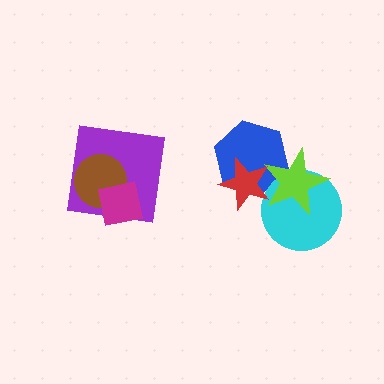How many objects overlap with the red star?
2 objects overlap with the red star.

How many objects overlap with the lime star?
3 objects overlap with the lime star.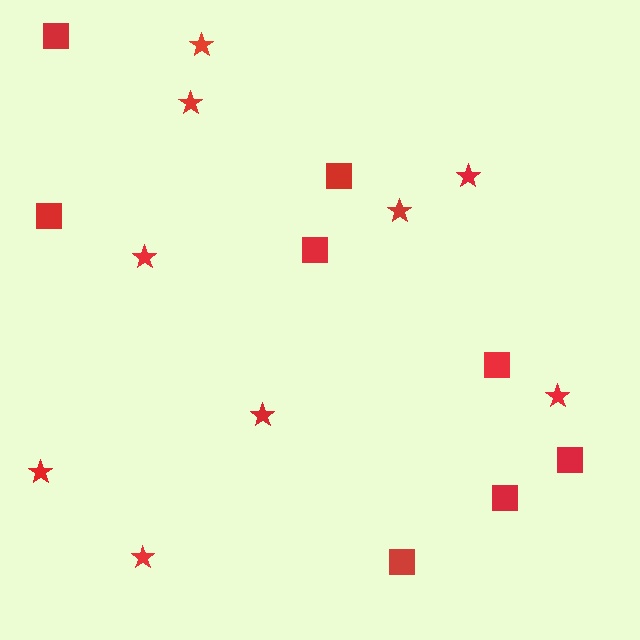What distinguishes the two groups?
There are 2 groups: one group of stars (9) and one group of squares (8).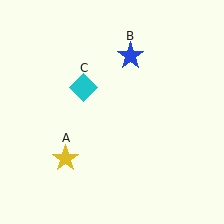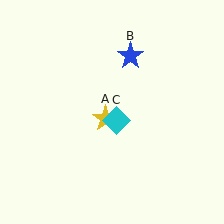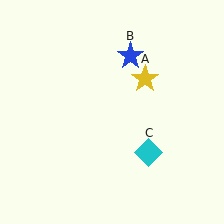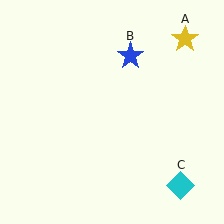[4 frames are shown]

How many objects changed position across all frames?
2 objects changed position: yellow star (object A), cyan diamond (object C).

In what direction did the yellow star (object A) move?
The yellow star (object A) moved up and to the right.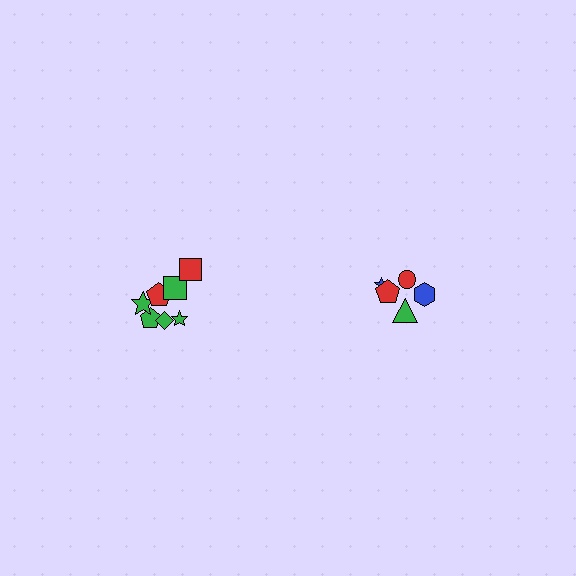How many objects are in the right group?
There are 5 objects.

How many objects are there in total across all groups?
There are 12 objects.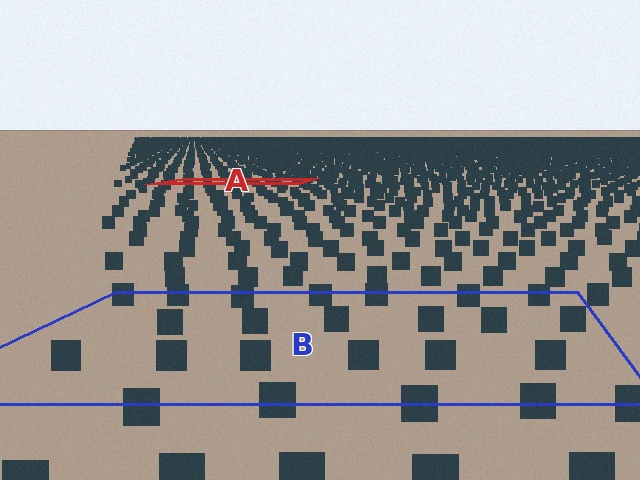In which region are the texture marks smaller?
The texture marks are smaller in region A, because it is farther away.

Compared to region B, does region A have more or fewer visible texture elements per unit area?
Region A has more texture elements per unit area — they are packed more densely because it is farther away.